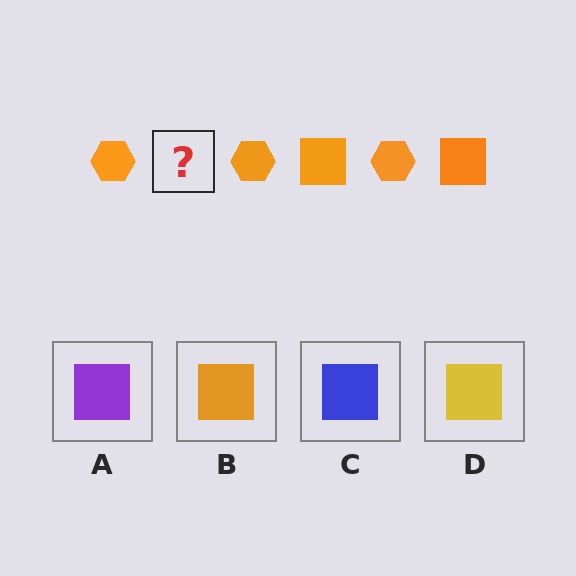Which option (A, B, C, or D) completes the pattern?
B.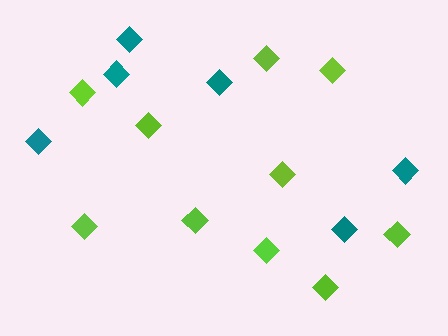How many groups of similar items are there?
There are 2 groups: one group of lime diamonds (10) and one group of teal diamonds (6).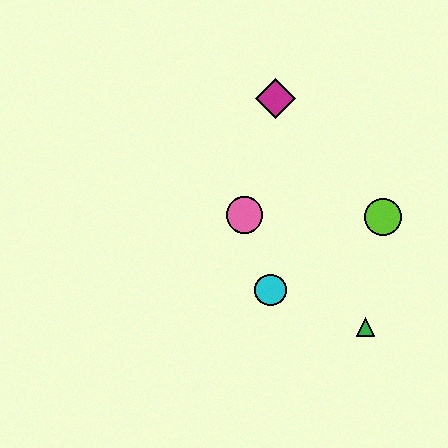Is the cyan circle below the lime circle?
Yes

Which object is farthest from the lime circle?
The magenta diamond is farthest from the lime circle.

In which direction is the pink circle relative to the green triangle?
The pink circle is to the left of the green triangle.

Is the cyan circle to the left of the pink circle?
No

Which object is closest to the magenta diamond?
The pink circle is closest to the magenta diamond.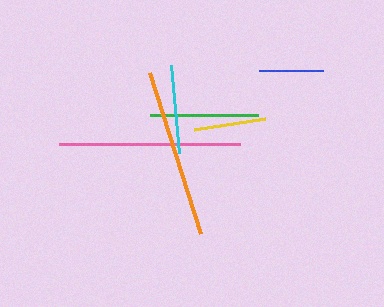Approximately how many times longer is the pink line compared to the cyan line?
The pink line is approximately 2.0 times the length of the cyan line.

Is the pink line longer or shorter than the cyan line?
The pink line is longer than the cyan line.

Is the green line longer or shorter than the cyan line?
The green line is longer than the cyan line.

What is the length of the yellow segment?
The yellow segment is approximately 72 pixels long.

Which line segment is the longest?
The pink line is the longest at approximately 182 pixels.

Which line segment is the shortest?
The blue line is the shortest at approximately 64 pixels.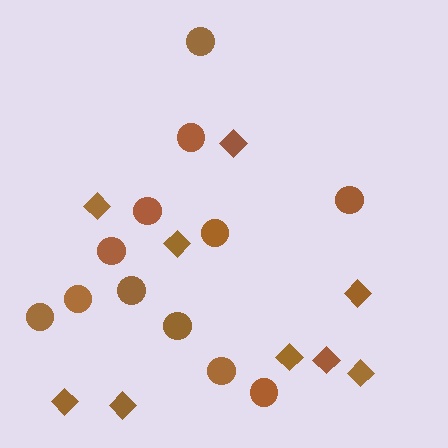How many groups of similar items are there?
There are 2 groups: one group of diamonds (9) and one group of circles (12).